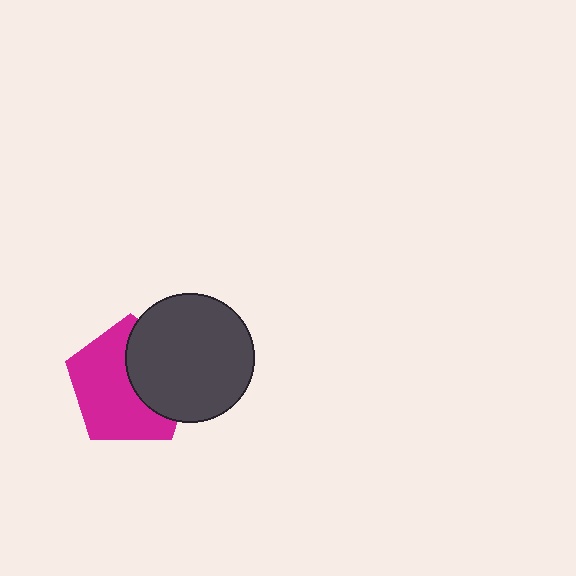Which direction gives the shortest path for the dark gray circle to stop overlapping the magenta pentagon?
Moving right gives the shortest separation.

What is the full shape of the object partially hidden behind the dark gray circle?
The partially hidden object is a magenta pentagon.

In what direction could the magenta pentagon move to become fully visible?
The magenta pentagon could move left. That would shift it out from behind the dark gray circle entirely.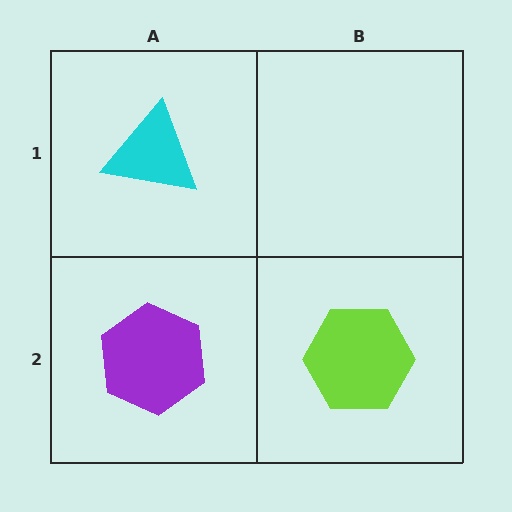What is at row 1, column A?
A cyan triangle.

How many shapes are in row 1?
1 shape.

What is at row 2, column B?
A lime hexagon.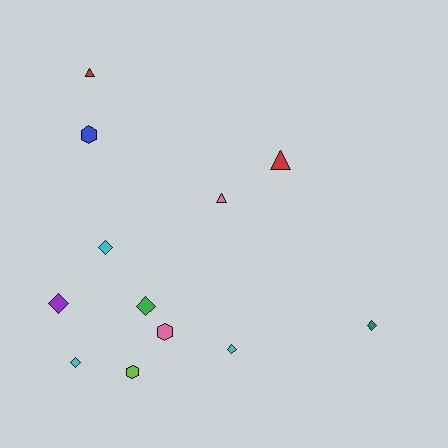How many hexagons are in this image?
There are 3 hexagons.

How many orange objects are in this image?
There are no orange objects.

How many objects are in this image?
There are 12 objects.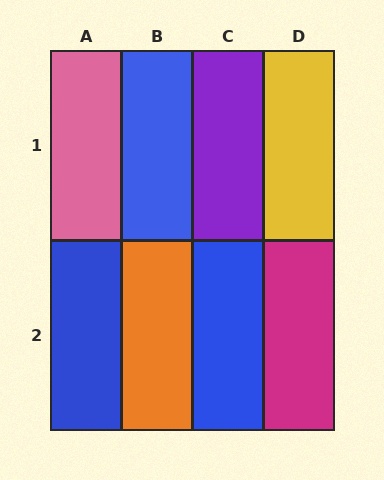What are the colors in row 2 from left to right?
Blue, orange, blue, magenta.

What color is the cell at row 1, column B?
Blue.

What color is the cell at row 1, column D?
Yellow.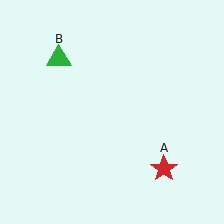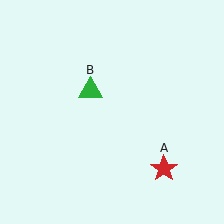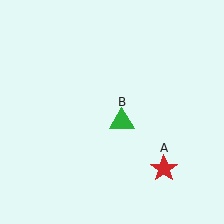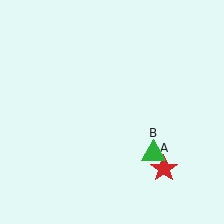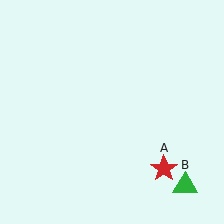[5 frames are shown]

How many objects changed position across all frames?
1 object changed position: green triangle (object B).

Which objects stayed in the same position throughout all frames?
Red star (object A) remained stationary.